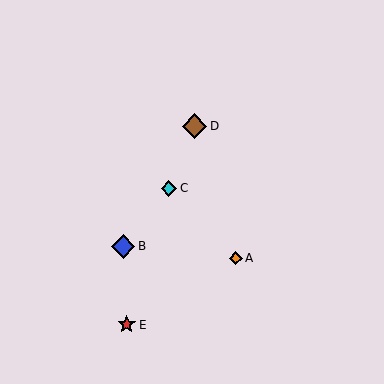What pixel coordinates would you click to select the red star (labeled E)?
Click at (127, 325) to select the red star E.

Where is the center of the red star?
The center of the red star is at (127, 325).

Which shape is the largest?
The brown diamond (labeled D) is the largest.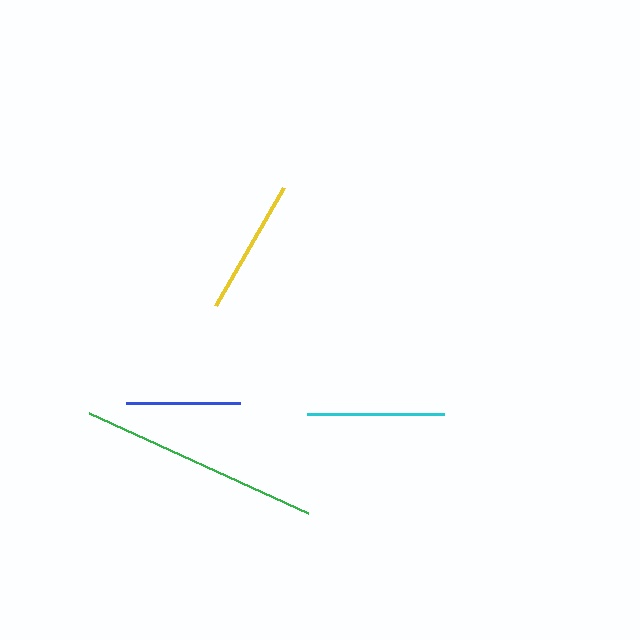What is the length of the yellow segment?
The yellow segment is approximately 136 pixels long.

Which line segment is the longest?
The green line is the longest at approximately 240 pixels.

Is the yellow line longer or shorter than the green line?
The green line is longer than the yellow line.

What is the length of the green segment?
The green segment is approximately 240 pixels long.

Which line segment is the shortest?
The blue line is the shortest at approximately 114 pixels.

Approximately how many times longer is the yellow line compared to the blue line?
The yellow line is approximately 1.2 times the length of the blue line.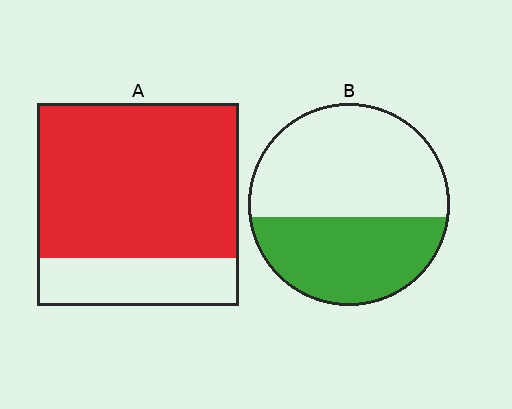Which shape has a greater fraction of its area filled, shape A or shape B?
Shape A.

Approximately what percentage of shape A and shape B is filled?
A is approximately 75% and B is approximately 40%.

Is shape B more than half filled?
No.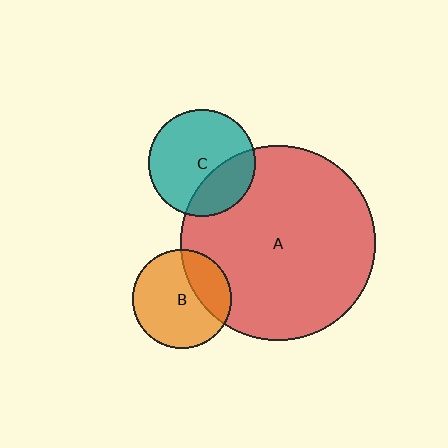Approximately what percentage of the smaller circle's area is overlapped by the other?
Approximately 30%.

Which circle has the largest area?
Circle A (red).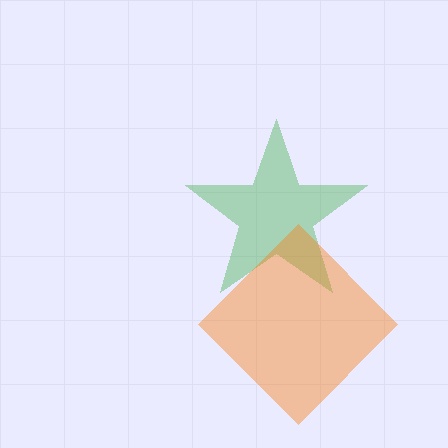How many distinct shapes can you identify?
There are 2 distinct shapes: a green star, an orange diamond.